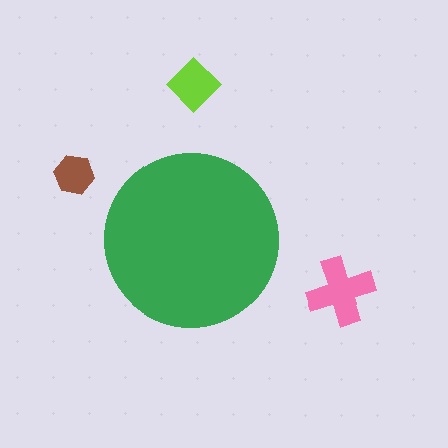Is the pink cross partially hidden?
No, the pink cross is fully visible.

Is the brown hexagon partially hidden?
No, the brown hexagon is fully visible.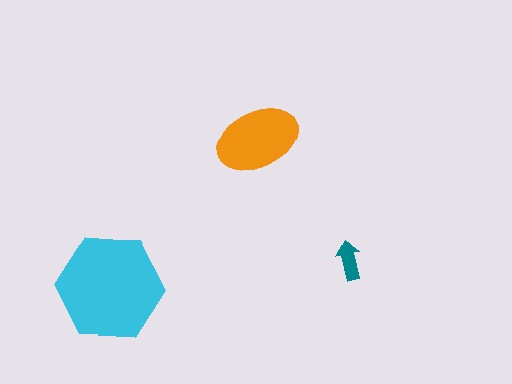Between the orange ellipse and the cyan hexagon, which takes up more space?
The cyan hexagon.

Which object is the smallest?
The teal arrow.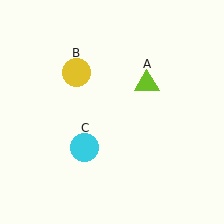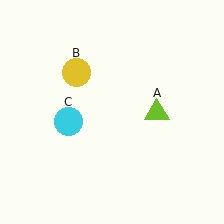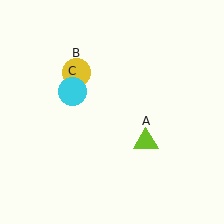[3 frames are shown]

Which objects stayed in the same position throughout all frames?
Yellow circle (object B) remained stationary.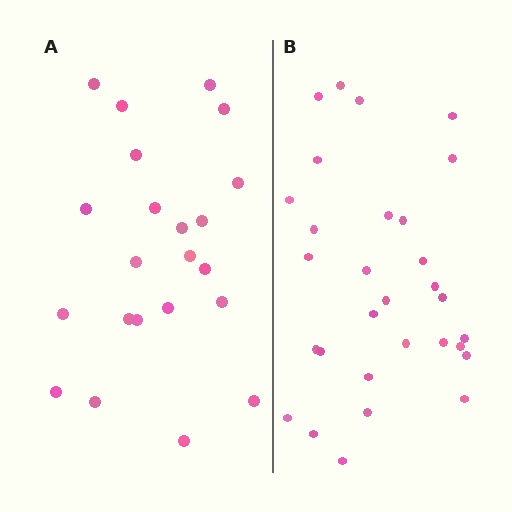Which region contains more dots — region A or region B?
Region B (the right region) has more dots.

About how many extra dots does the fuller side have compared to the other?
Region B has roughly 8 or so more dots than region A.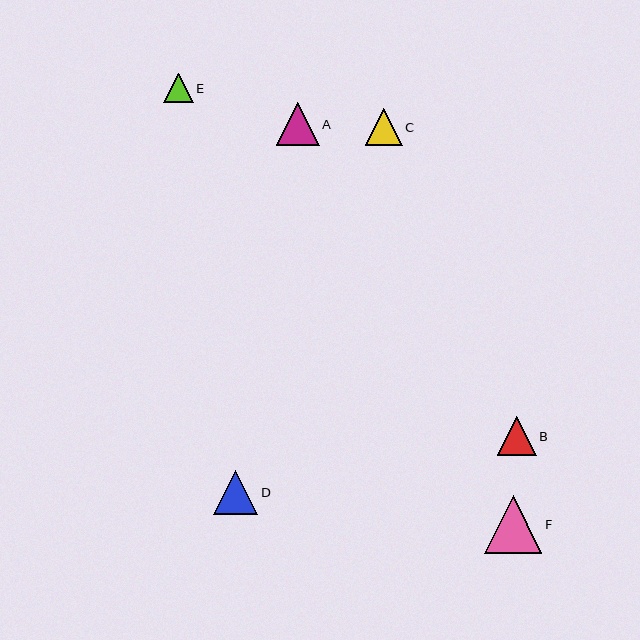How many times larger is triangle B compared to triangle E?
Triangle B is approximately 1.3 times the size of triangle E.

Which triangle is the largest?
Triangle F is the largest with a size of approximately 58 pixels.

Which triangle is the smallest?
Triangle E is the smallest with a size of approximately 30 pixels.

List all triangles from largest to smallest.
From largest to smallest: F, D, A, B, C, E.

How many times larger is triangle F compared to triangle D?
Triangle F is approximately 1.3 times the size of triangle D.